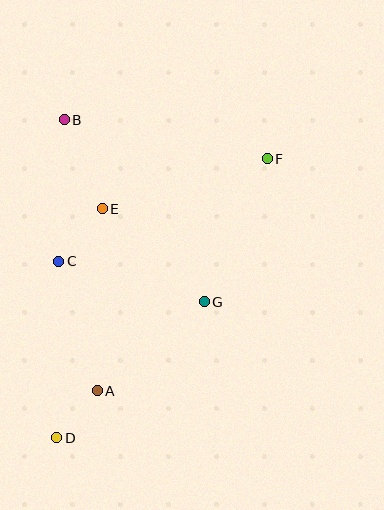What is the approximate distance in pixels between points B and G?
The distance between B and G is approximately 229 pixels.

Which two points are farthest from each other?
Points D and F are farthest from each other.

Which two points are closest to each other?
Points A and D are closest to each other.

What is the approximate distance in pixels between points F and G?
The distance between F and G is approximately 156 pixels.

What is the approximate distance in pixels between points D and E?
The distance between D and E is approximately 234 pixels.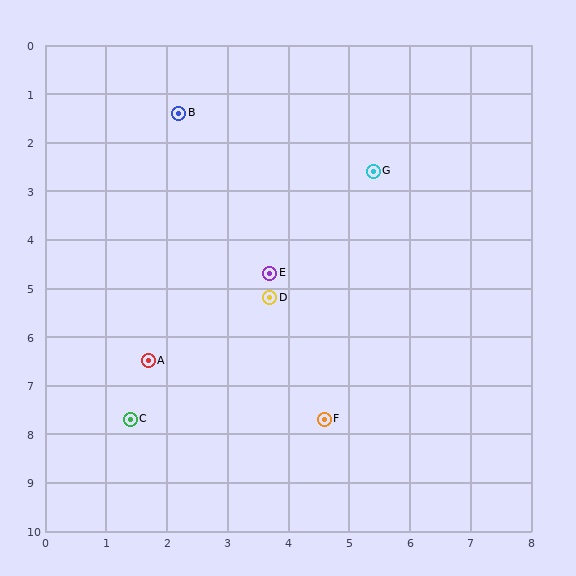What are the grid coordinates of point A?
Point A is at approximately (1.7, 6.5).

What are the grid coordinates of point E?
Point E is at approximately (3.7, 4.7).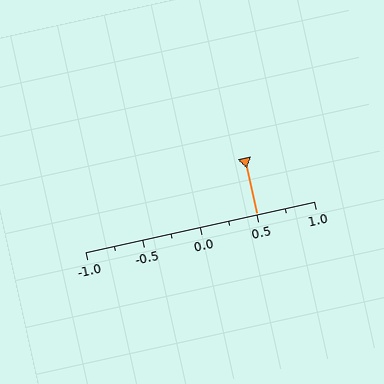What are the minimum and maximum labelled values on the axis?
The axis runs from -1.0 to 1.0.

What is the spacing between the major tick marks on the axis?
The major ticks are spaced 0.5 apart.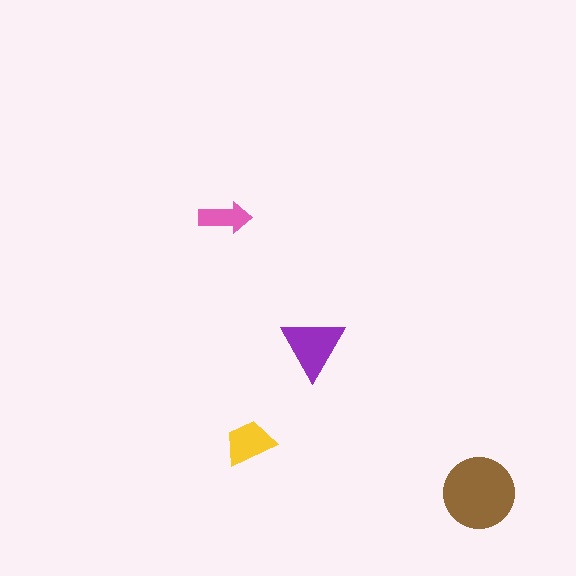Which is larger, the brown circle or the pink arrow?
The brown circle.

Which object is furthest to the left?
The pink arrow is leftmost.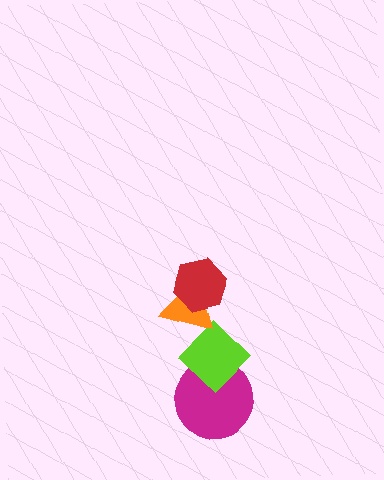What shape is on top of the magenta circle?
The lime diamond is on top of the magenta circle.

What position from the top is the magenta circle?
The magenta circle is 4th from the top.